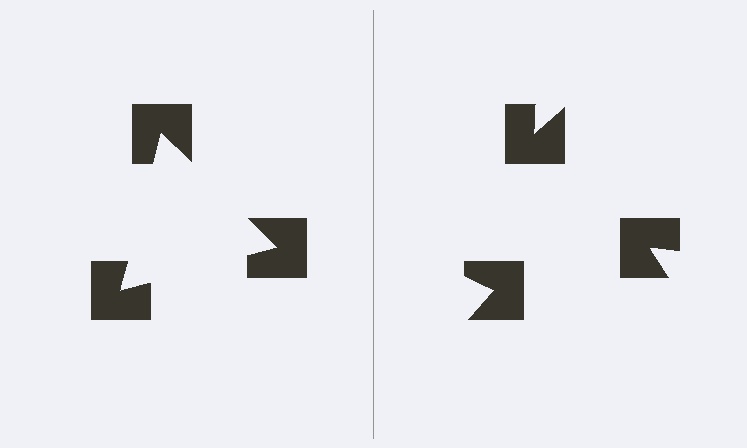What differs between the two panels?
The notched squares are positioned identically on both sides; only the wedge orientations differ. On the left they align to a triangle; on the right they are misaligned.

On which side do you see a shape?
An illusory triangle appears on the left side. On the right side the wedge cuts are rotated, so no coherent shape forms.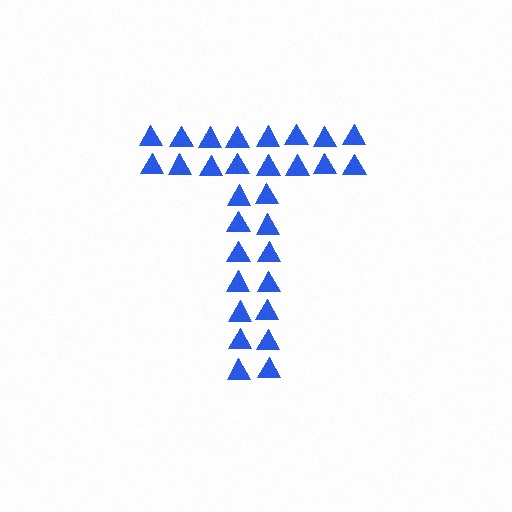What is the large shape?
The large shape is the letter T.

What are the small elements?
The small elements are triangles.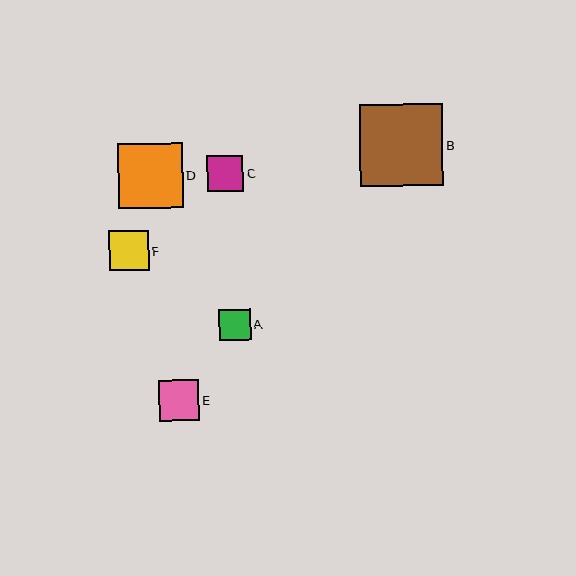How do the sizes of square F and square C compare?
Square F and square C are approximately the same size.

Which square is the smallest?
Square A is the smallest with a size of approximately 32 pixels.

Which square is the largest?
Square B is the largest with a size of approximately 83 pixels.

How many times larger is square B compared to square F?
Square B is approximately 2.1 times the size of square F.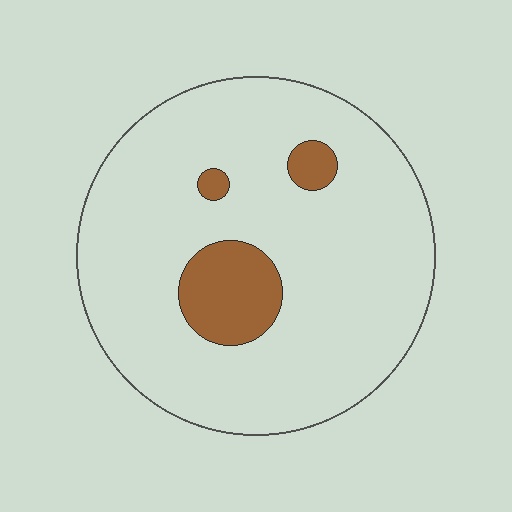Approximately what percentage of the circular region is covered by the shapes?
Approximately 10%.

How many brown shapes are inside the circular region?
3.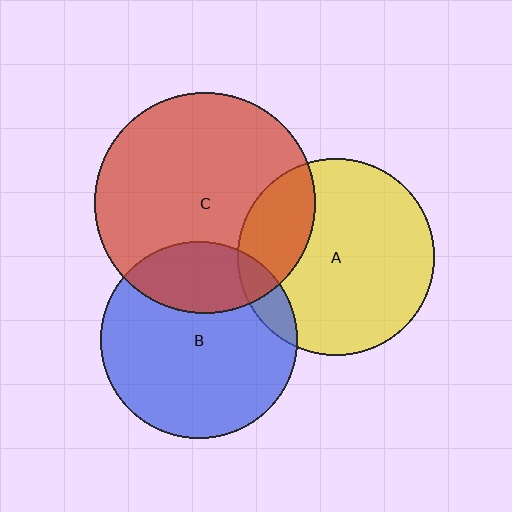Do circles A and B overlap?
Yes.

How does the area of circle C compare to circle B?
Approximately 1.2 times.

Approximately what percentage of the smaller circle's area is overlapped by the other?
Approximately 10%.